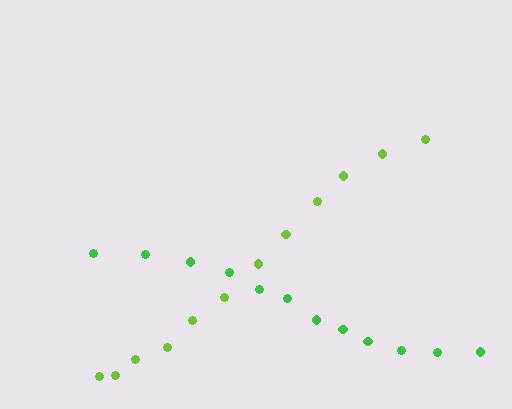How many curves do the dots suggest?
There are 2 distinct paths.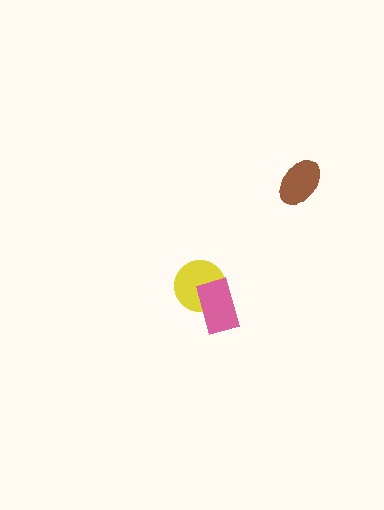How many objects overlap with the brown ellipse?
0 objects overlap with the brown ellipse.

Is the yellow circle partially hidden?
Yes, it is partially covered by another shape.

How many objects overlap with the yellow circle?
1 object overlaps with the yellow circle.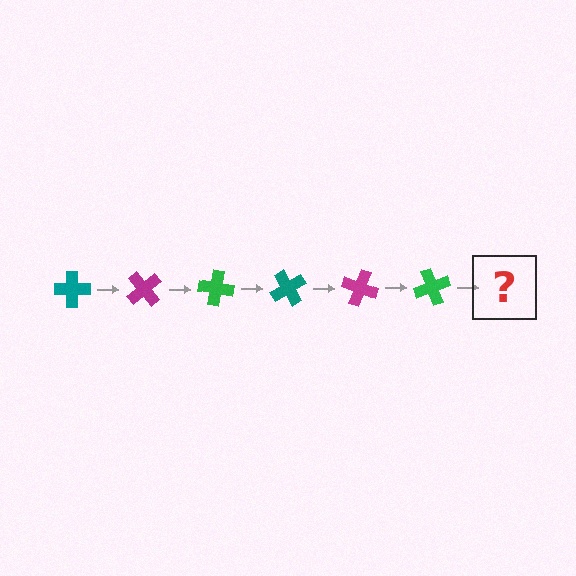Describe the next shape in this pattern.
It should be a teal cross, rotated 300 degrees from the start.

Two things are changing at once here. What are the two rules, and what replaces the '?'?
The two rules are that it rotates 50 degrees each step and the color cycles through teal, magenta, and green. The '?' should be a teal cross, rotated 300 degrees from the start.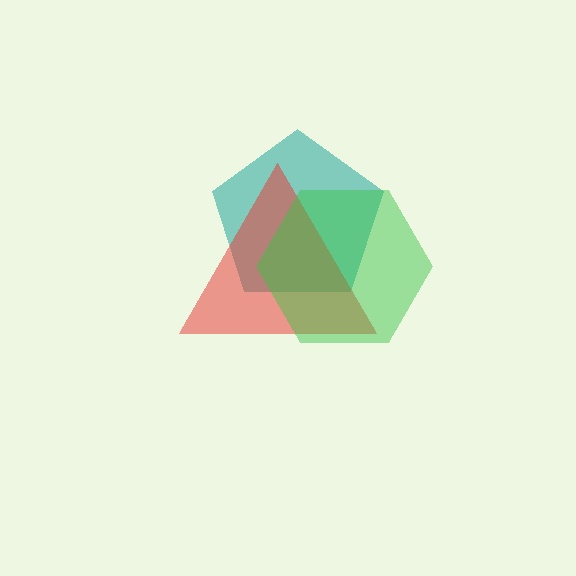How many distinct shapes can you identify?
There are 3 distinct shapes: a teal pentagon, a red triangle, a green hexagon.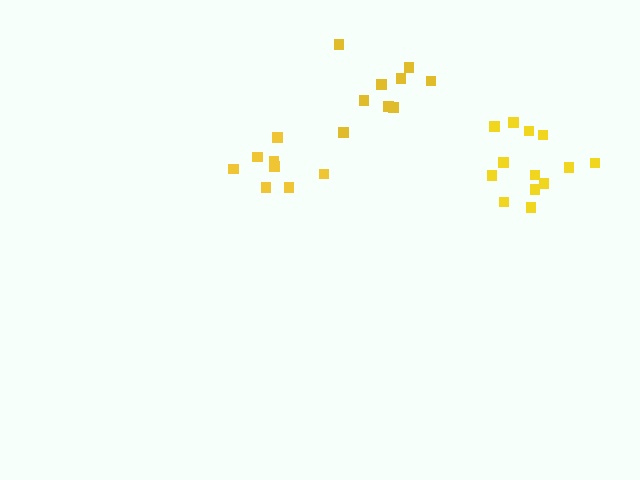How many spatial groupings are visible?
There are 3 spatial groupings.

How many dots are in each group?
Group 1: 13 dots, Group 2: 8 dots, Group 3: 9 dots (30 total).